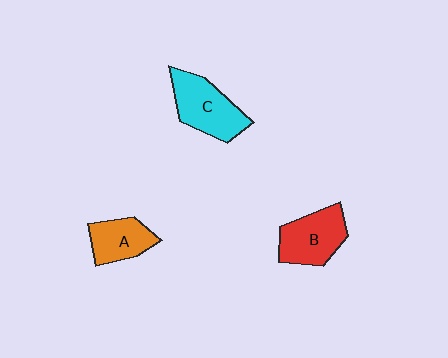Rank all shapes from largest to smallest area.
From largest to smallest: C (cyan), B (red), A (orange).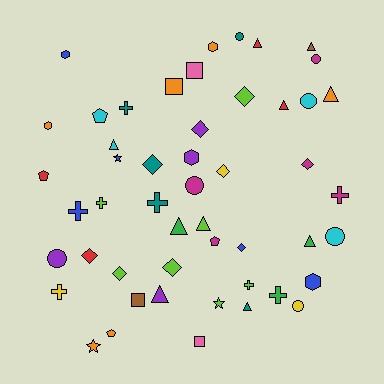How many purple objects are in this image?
There are 4 purple objects.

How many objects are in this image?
There are 50 objects.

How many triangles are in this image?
There are 10 triangles.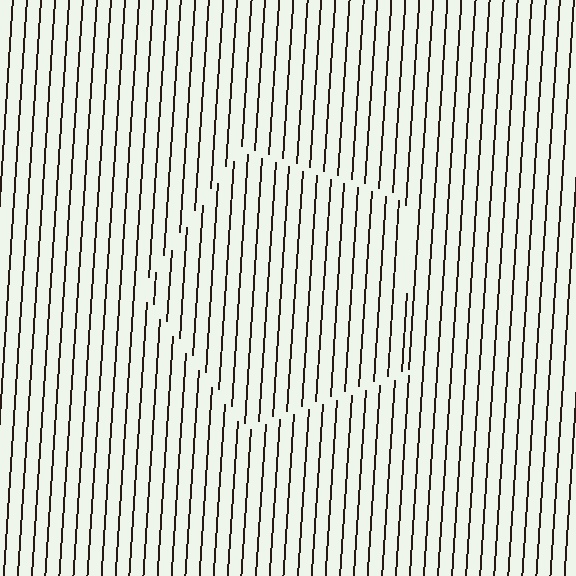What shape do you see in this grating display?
An illusory pentagon. The interior of the shape contains the same grating, shifted by half a period — the contour is defined by the phase discontinuity where line-ends from the inner and outer gratings abut.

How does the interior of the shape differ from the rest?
The interior of the shape contains the same grating, shifted by half a period — the contour is defined by the phase discontinuity where line-ends from the inner and outer gratings abut.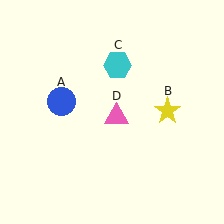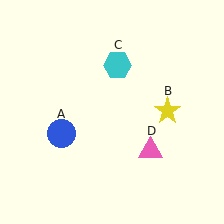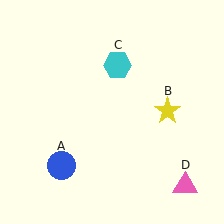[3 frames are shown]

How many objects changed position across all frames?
2 objects changed position: blue circle (object A), pink triangle (object D).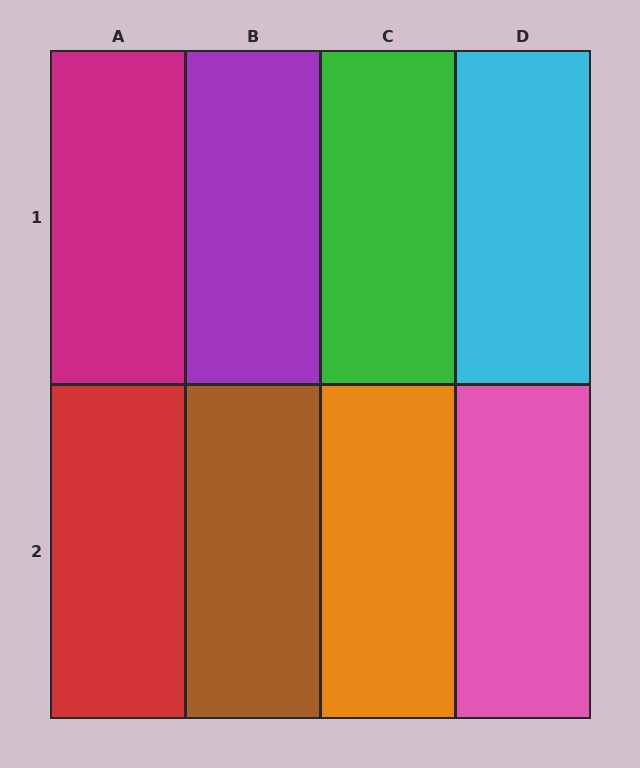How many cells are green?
1 cell is green.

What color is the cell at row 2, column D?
Pink.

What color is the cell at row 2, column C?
Orange.